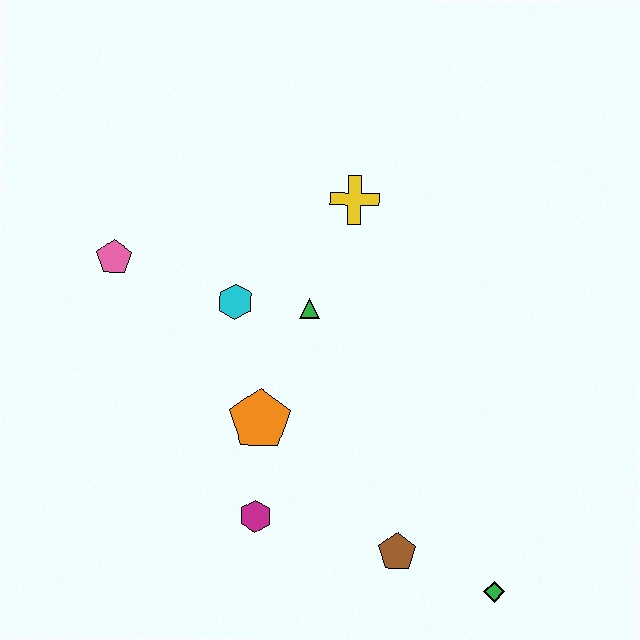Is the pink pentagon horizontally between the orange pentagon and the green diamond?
No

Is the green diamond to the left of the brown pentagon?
No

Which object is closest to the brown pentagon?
The green diamond is closest to the brown pentagon.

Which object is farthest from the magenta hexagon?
The yellow cross is farthest from the magenta hexagon.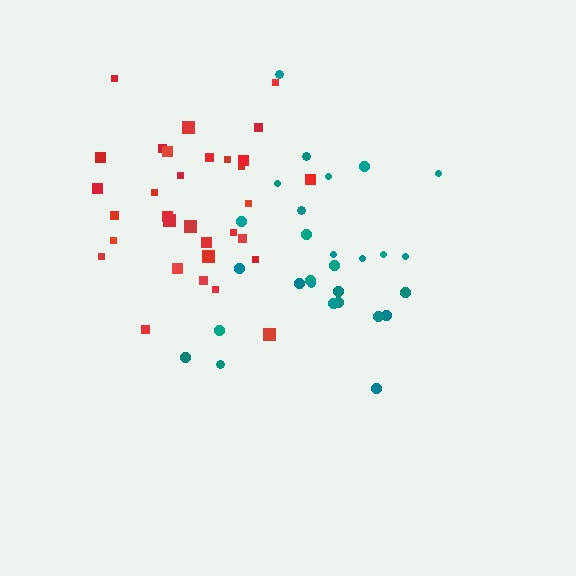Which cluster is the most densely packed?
Teal.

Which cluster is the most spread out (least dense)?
Red.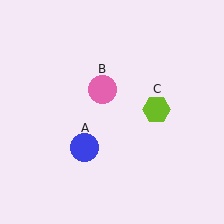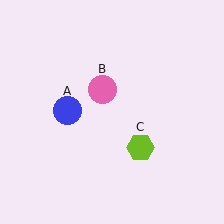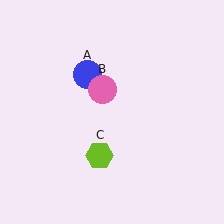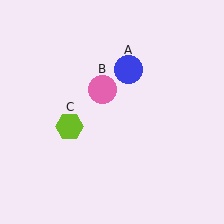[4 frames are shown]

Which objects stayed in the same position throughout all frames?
Pink circle (object B) remained stationary.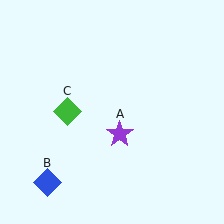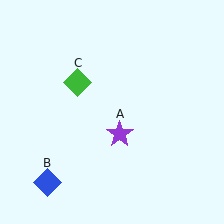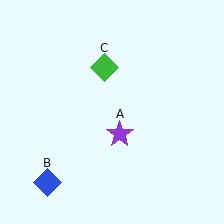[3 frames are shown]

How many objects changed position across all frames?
1 object changed position: green diamond (object C).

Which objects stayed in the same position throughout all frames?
Purple star (object A) and blue diamond (object B) remained stationary.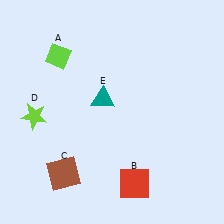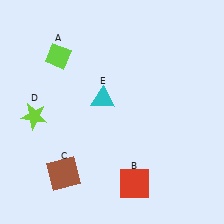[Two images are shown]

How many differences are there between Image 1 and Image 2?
There is 1 difference between the two images.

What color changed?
The triangle (E) changed from teal in Image 1 to cyan in Image 2.